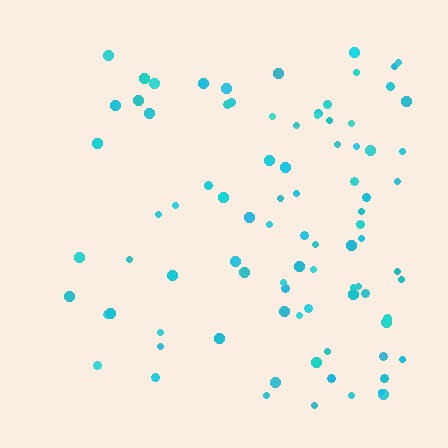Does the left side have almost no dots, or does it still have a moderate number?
Still a moderate number, just noticeably fewer than the right.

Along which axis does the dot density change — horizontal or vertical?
Horizontal.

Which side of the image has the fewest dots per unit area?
The left.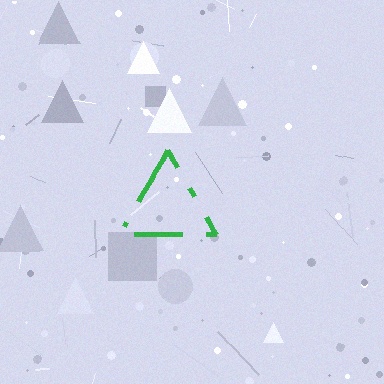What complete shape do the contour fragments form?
The contour fragments form a triangle.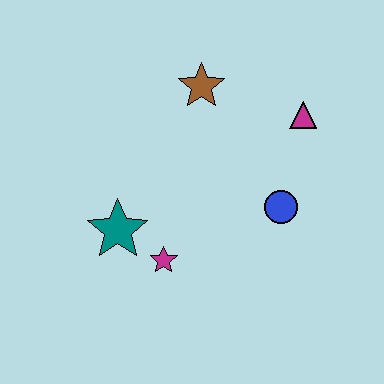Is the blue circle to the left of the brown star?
No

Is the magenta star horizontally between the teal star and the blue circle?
Yes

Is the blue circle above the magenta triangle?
No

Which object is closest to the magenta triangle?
The blue circle is closest to the magenta triangle.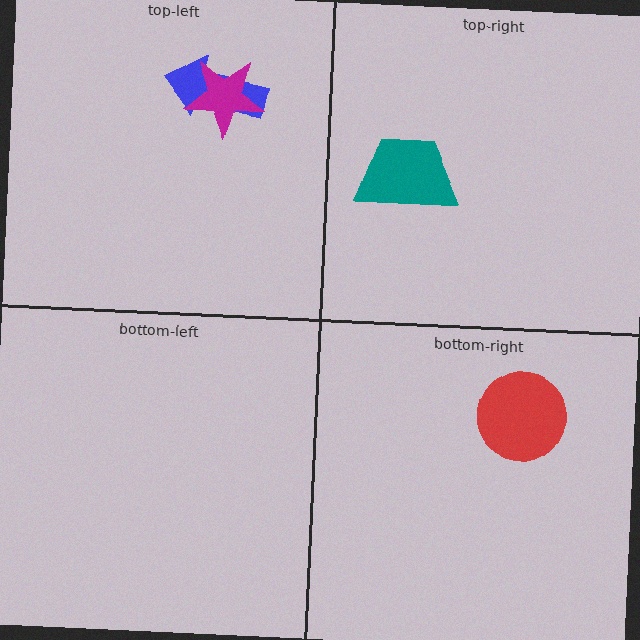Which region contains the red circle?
The bottom-right region.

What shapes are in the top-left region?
The blue arrow, the magenta star.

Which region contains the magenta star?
The top-left region.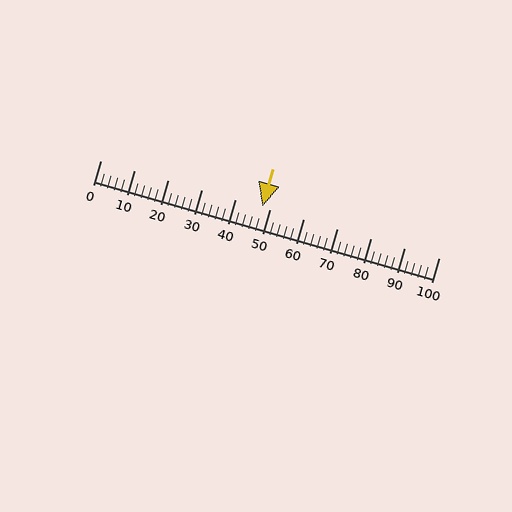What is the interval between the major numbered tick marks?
The major tick marks are spaced 10 units apart.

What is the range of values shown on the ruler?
The ruler shows values from 0 to 100.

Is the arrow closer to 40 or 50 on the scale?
The arrow is closer to 50.